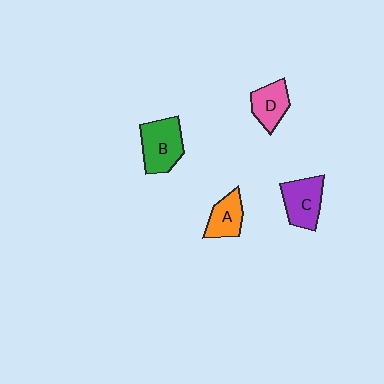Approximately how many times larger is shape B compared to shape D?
Approximately 1.4 times.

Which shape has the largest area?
Shape B (green).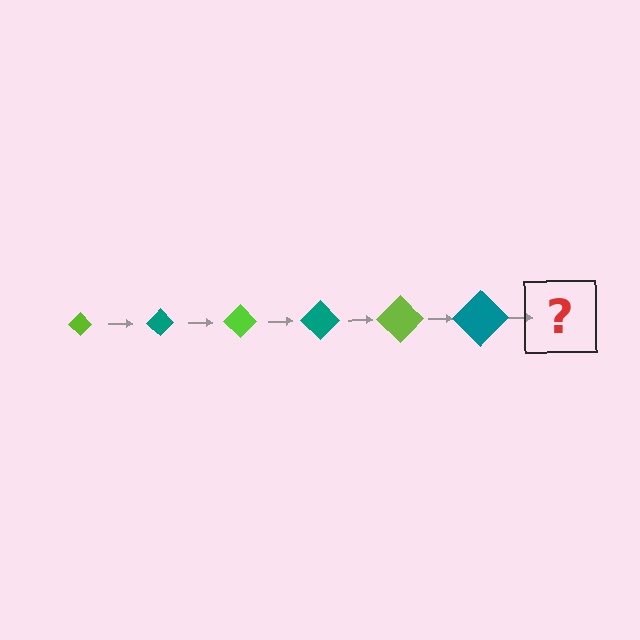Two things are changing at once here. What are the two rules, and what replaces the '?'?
The two rules are that the diamond grows larger each step and the color cycles through lime and teal. The '?' should be a lime diamond, larger than the previous one.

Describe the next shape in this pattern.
It should be a lime diamond, larger than the previous one.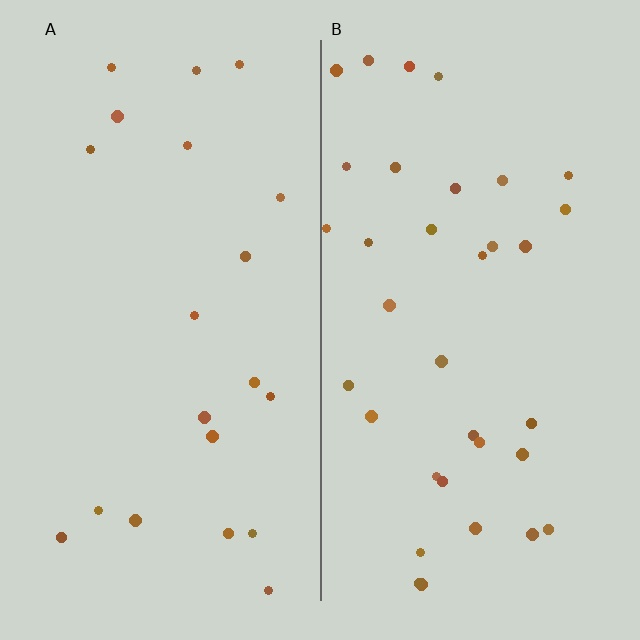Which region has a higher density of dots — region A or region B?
B (the right).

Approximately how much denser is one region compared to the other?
Approximately 1.7× — region B over region A.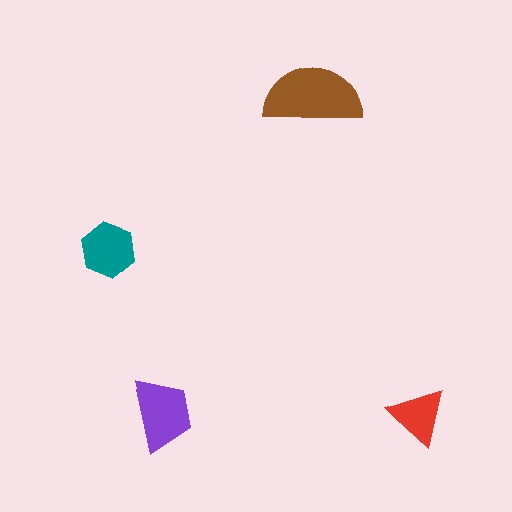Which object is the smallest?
The red triangle.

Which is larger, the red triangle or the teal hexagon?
The teal hexagon.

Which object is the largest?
The brown semicircle.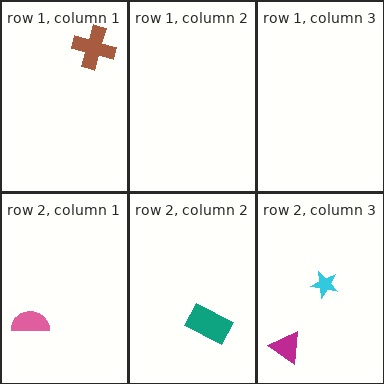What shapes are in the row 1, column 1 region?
The brown cross.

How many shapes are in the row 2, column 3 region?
2.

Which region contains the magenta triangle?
The row 2, column 3 region.